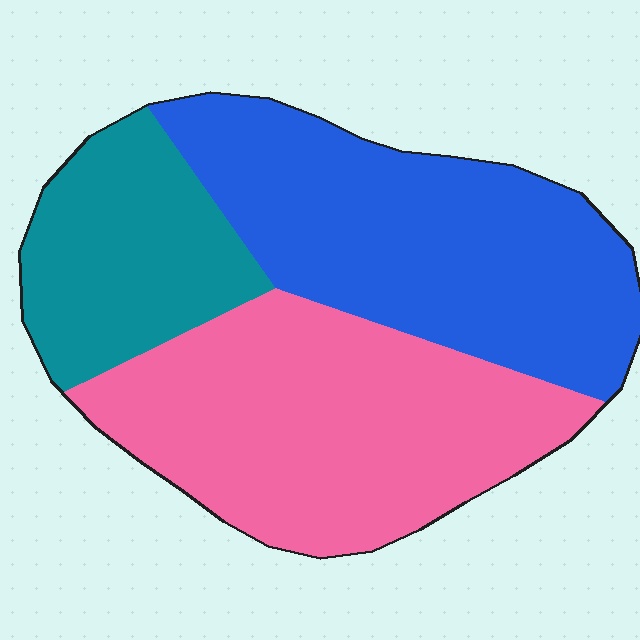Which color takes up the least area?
Teal, at roughly 20%.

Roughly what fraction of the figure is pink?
Pink takes up between a quarter and a half of the figure.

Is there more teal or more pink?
Pink.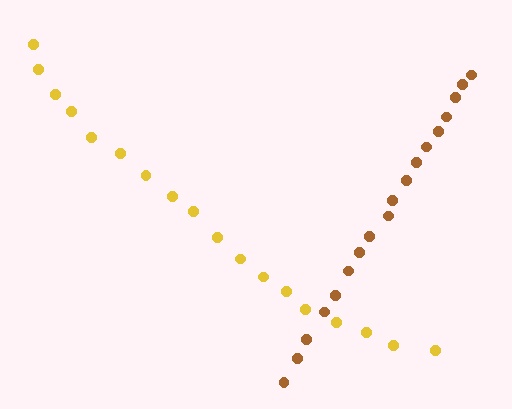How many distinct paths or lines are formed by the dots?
There are 2 distinct paths.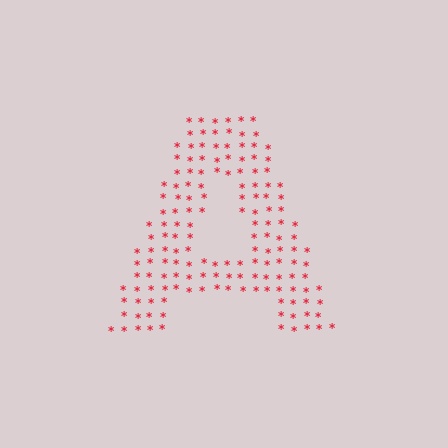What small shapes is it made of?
It is made of small asterisks.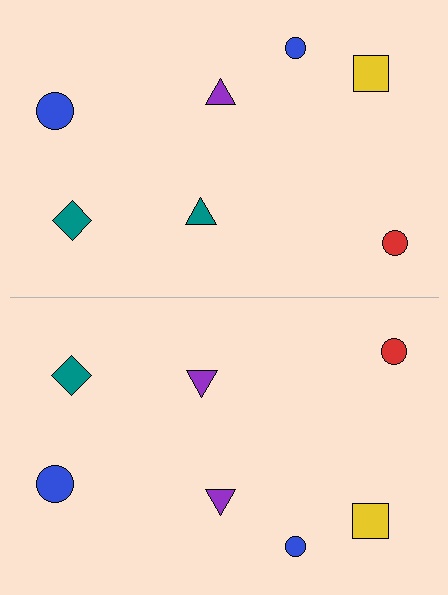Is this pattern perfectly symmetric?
No, the pattern is not perfectly symmetric. The purple triangle on the bottom side breaks the symmetry — its mirror counterpart is teal.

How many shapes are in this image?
There are 14 shapes in this image.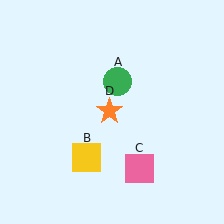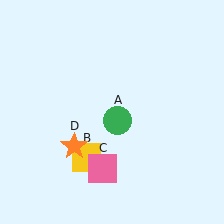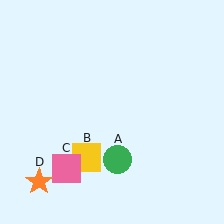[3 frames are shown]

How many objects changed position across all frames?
3 objects changed position: green circle (object A), pink square (object C), orange star (object D).